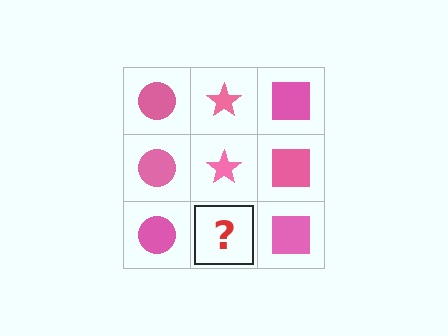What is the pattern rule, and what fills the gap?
The rule is that each column has a consistent shape. The gap should be filled with a pink star.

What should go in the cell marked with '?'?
The missing cell should contain a pink star.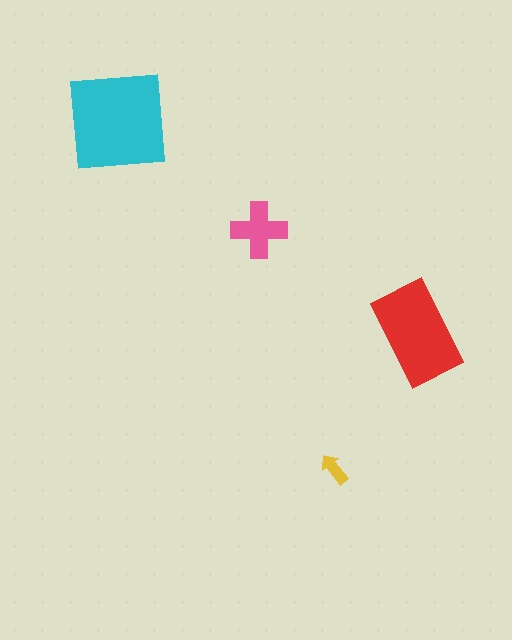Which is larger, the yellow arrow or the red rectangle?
The red rectangle.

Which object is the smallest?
The yellow arrow.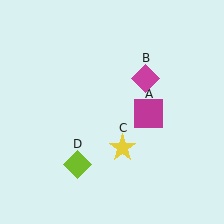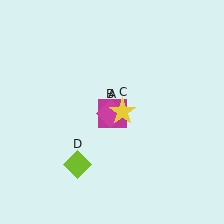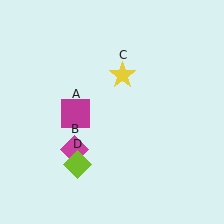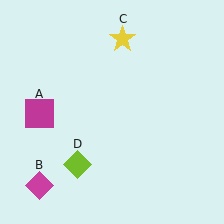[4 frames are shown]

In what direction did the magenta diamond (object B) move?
The magenta diamond (object B) moved down and to the left.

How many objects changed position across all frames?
3 objects changed position: magenta square (object A), magenta diamond (object B), yellow star (object C).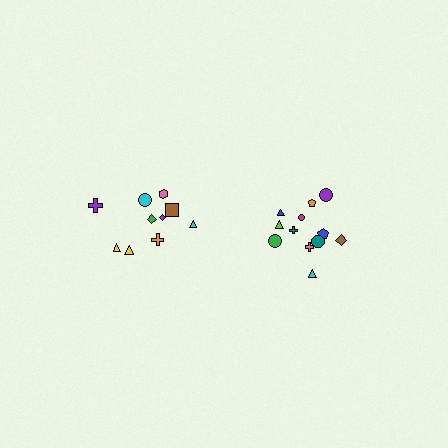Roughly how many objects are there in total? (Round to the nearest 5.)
Roughly 20 objects in total.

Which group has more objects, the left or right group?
The right group.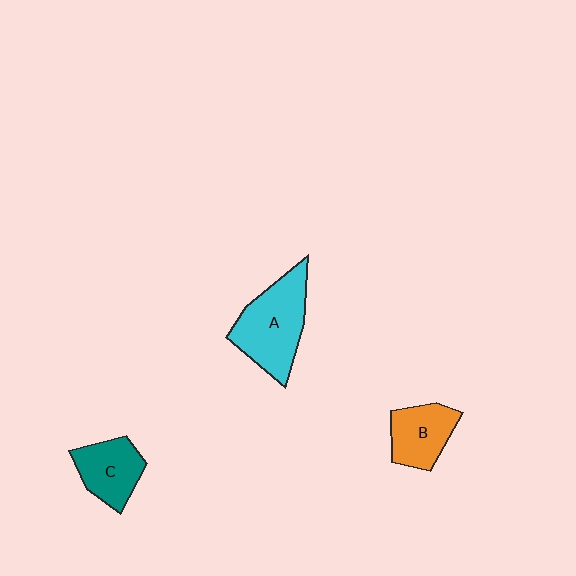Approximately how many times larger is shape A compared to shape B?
Approximately 1.6 times.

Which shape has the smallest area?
Shape B (orange).